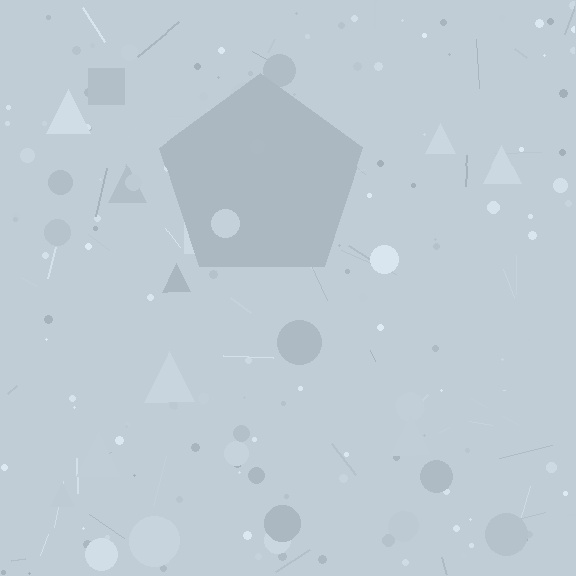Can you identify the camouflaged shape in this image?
The camouflaged shape is a pentagon.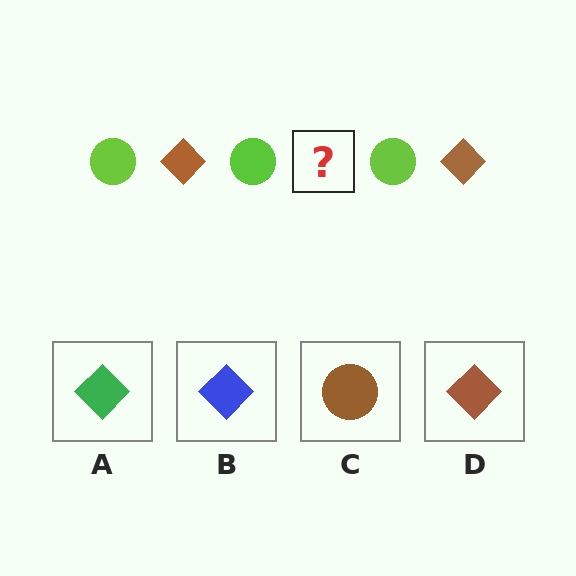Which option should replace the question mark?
Option D.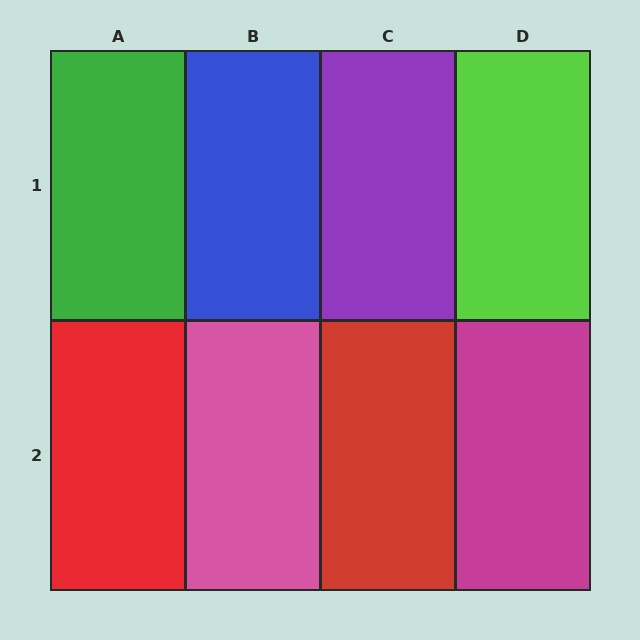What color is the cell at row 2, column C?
Red.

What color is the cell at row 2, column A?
Red.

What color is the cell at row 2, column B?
Pink.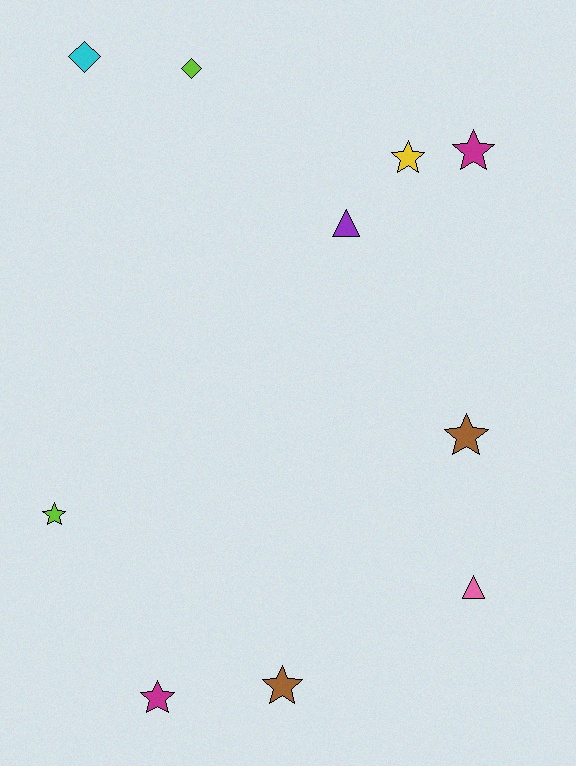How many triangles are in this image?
There are 2 triangles.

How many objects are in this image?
There are 10 objects.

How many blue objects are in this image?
There are no blue objects.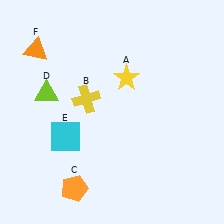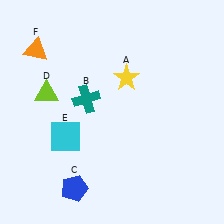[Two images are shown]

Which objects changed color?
B changed from yellow to teal. C changed from orange to blue.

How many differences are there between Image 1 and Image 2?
There are 2 differences between the two images.